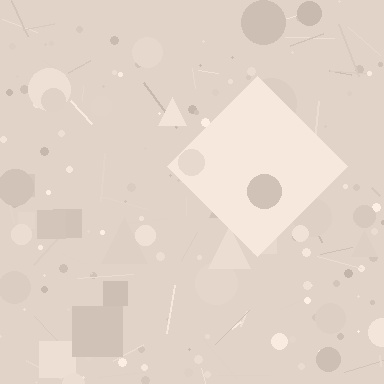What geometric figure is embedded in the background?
A diamond is embedded in the background.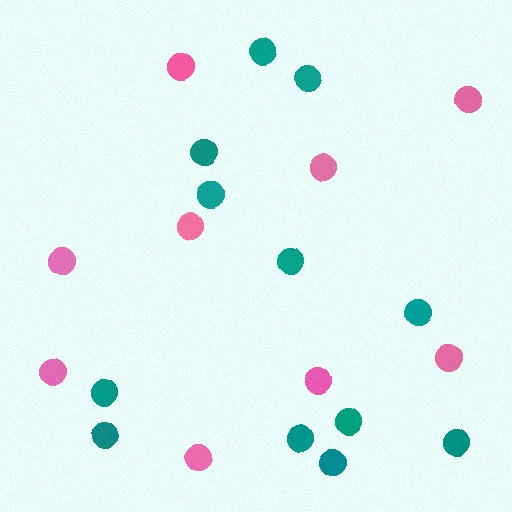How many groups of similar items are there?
There are 2 groups: one group of pink circles (9) and one group of teal circles (12).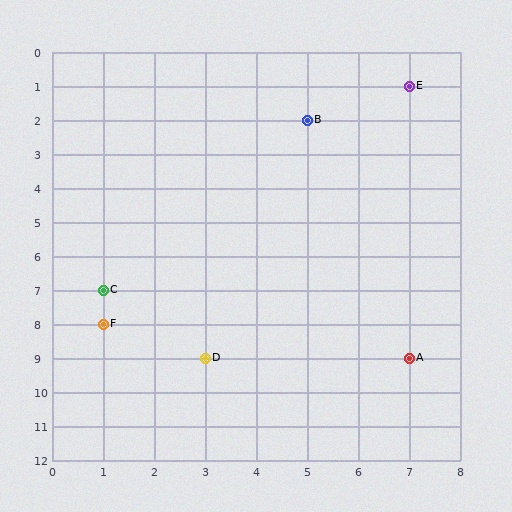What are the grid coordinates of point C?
Point C is at grid coordinates (1, 7).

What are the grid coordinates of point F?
Point F is at grid coordinates (1, 8).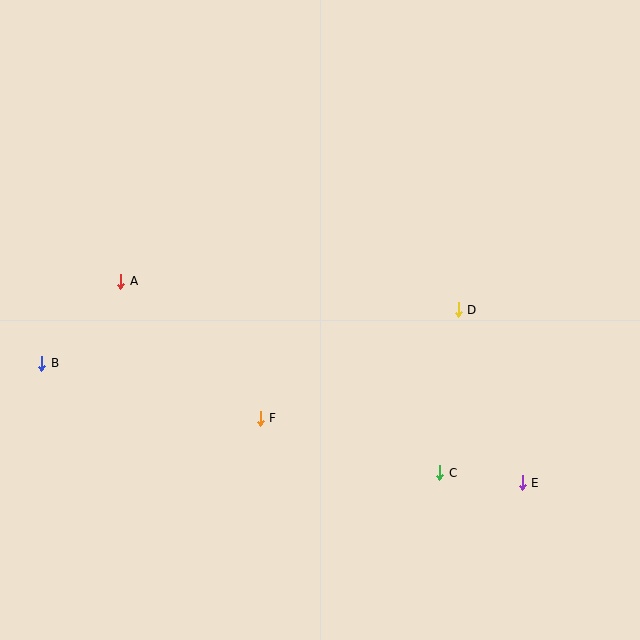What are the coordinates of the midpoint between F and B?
The midpoint between F and B is at (151, 391).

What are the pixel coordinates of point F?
Point F is at (260, 418).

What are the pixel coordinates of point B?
Point B is at (42, 363).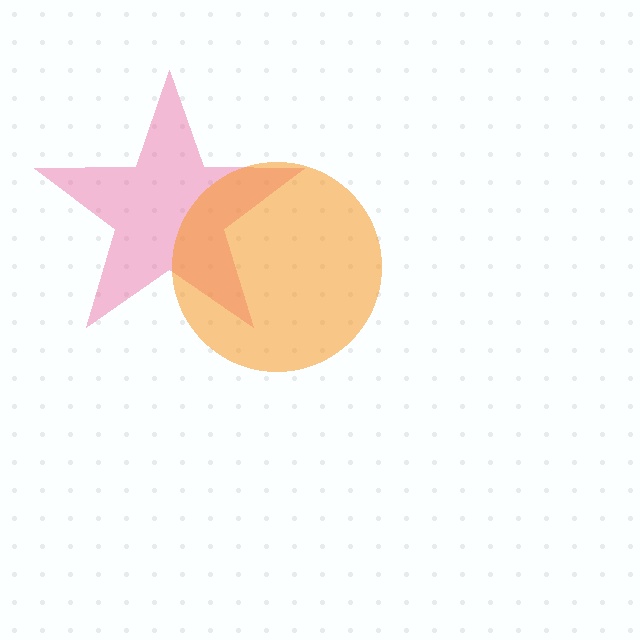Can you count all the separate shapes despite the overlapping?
Yes, there are 2 separate shapes.